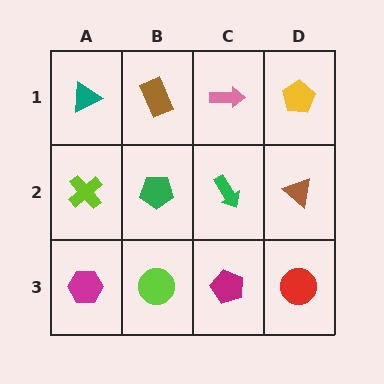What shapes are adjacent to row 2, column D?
A yellow pentagon (row 1, column D), a red circle (row 3, column D), a green arrow (row 2, column C).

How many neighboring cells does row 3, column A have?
2.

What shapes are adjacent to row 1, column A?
A lime cross (row 2, column A), a brown rectangle (row 1, column B).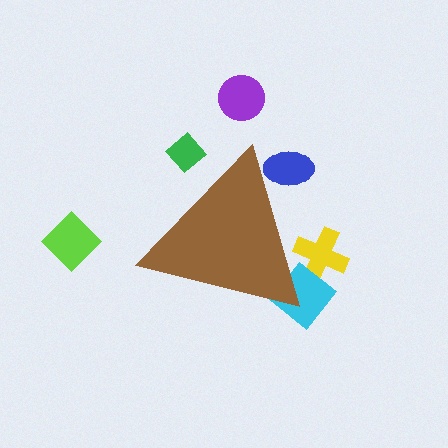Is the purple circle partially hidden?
No, the purple circle is fully visible.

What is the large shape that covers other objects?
A brown triangle.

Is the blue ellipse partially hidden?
Yes, the blue ellipse is partially hidden behind the brown triangle.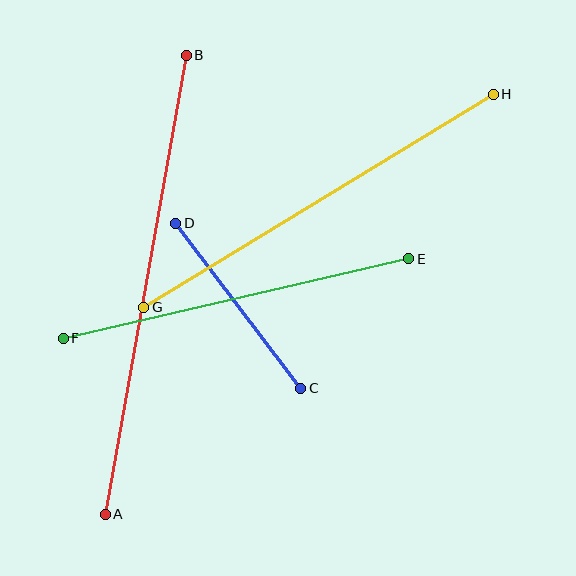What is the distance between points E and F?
The distance is approximately 354 pixels.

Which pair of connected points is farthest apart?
Points A and B are farthest apart.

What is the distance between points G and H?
The distance is approximately 409 pixels.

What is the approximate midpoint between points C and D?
The midpoint is at approximately (238, 306) pixels.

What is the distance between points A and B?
The distance is approximately 466 pixels.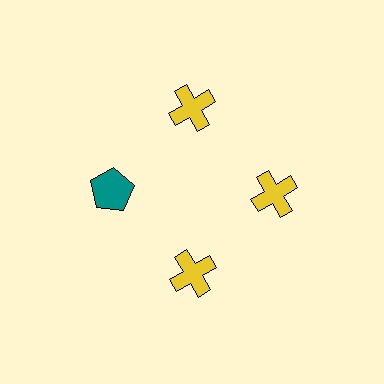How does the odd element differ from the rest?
It differs in both color (teal instead of yellow) and shape (pentagon instead of cross).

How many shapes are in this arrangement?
There are 4 shapes arranged in a ring pattern.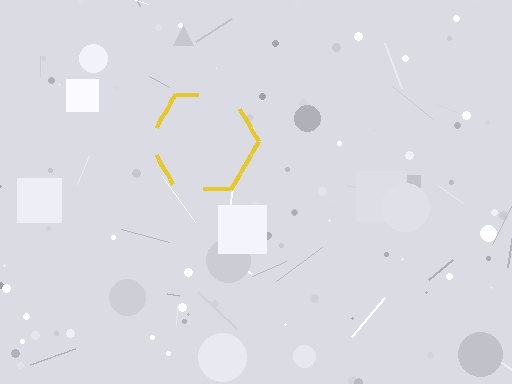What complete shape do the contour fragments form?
The contour fragments form a hexagon.